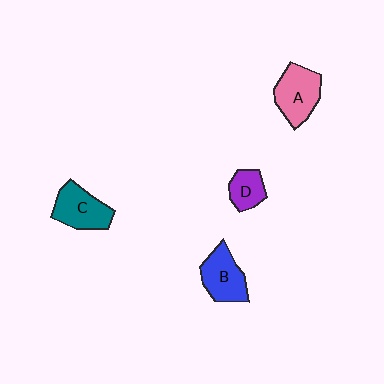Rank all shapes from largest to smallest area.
From largest to smallest: A (pink), C (teal), B (blue), D (purple).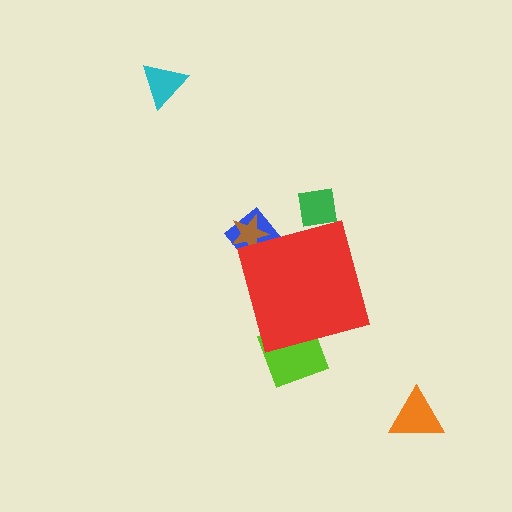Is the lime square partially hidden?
Yes, the lime square is partially hidden behind the red diamond.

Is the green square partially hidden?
Yes, the green square is partially hidden behind the red diamond.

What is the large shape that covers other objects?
A red diamond.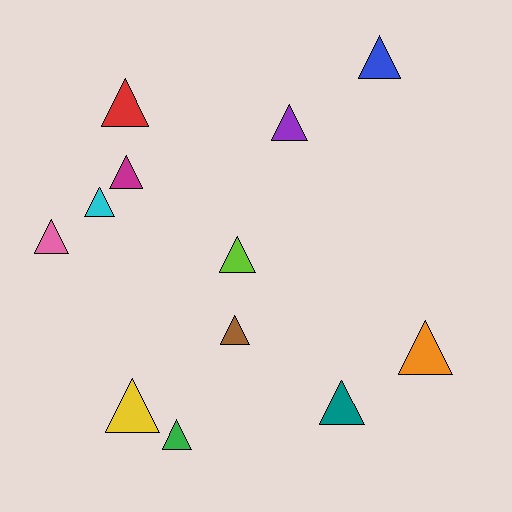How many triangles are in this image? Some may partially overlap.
There are 12 triangles.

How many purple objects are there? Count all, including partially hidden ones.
There is 1 purple object.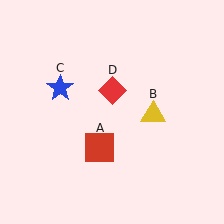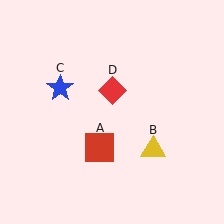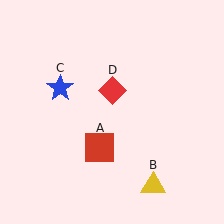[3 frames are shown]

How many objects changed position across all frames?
1 object changed position: yellow triangle (object B).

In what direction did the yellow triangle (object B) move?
The yellow triangle (object B) moved down.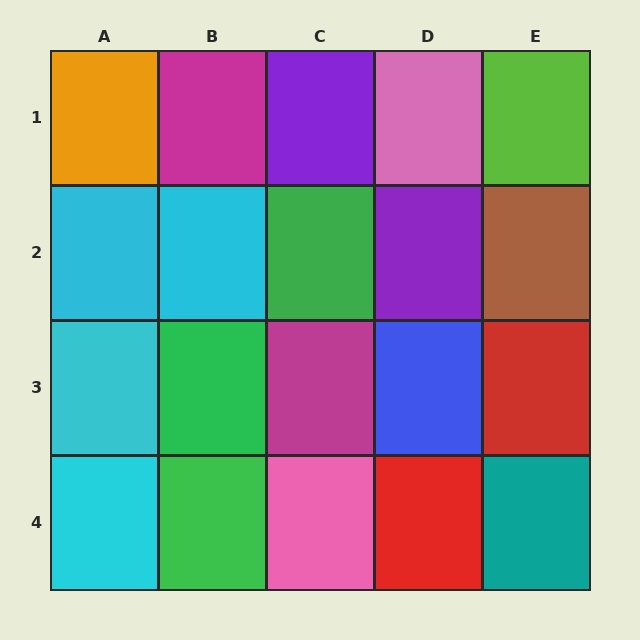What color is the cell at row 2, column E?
Brown.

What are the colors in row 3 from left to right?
Cyan, green, magenta, blue, red.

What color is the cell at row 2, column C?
Green.